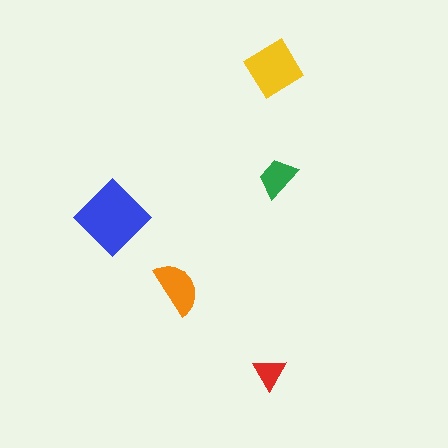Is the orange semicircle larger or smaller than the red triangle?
Larger.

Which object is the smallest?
The red triangle.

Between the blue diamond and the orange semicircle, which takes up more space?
The blue diamond.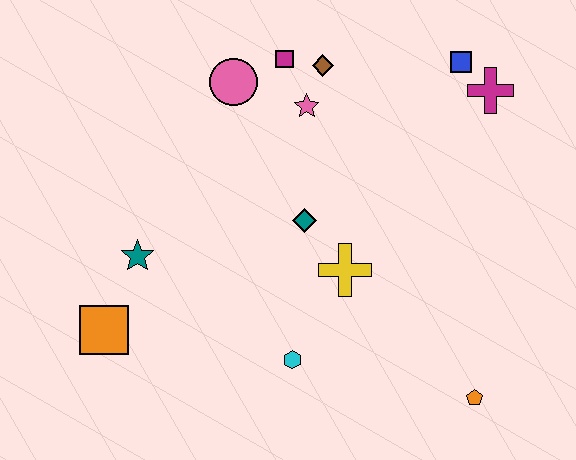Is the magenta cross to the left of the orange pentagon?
No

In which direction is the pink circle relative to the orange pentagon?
The pink circle is above the orange pentagon.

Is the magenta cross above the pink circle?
No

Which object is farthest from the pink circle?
The orange pentagon is farthest from the pink circle.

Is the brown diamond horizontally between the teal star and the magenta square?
No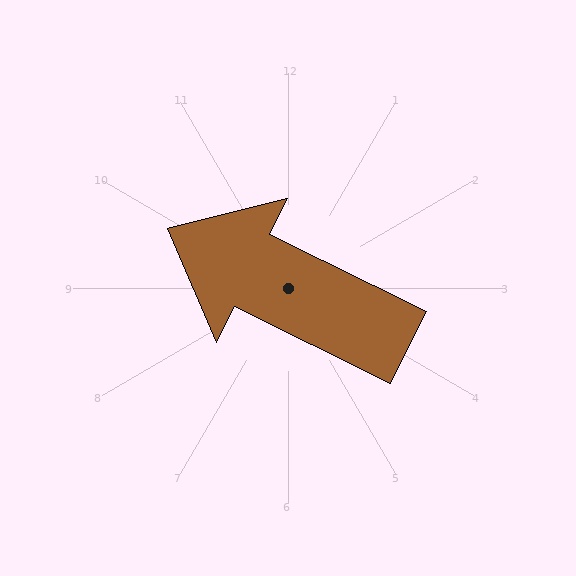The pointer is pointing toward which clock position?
Roughly 10 o'clock.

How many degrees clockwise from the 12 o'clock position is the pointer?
Approximately 296 degrees.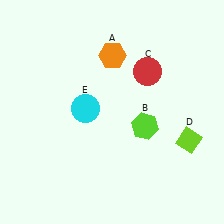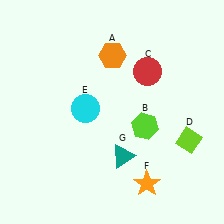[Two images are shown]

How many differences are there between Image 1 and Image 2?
There are 2 differences between the two images.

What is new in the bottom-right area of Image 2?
An orange star (F) was added in the bottom-right area of Image 2.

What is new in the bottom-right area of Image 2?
A teal triangle (G) was added in the bottom-right area of Image 2.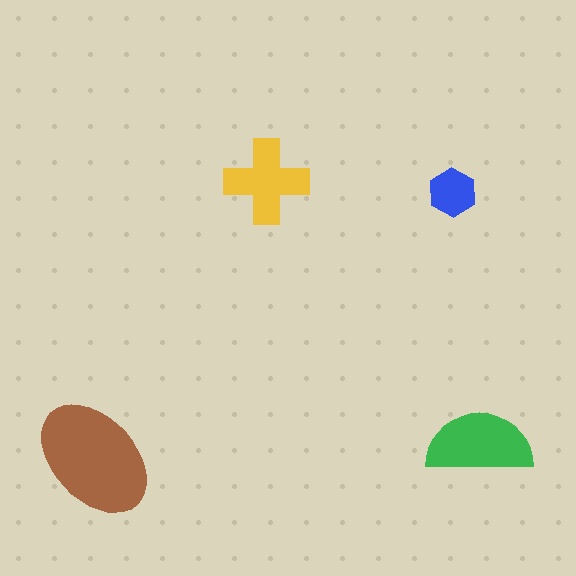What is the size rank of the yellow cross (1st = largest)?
3rd.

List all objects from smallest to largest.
The blue hexagon, the yellow cross, the green semicircle, the brown ellipse.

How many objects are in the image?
There are 4 objects in the image.